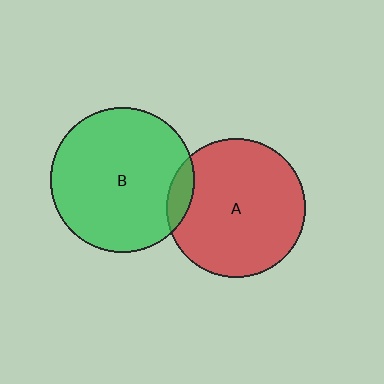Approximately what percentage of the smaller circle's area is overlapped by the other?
Approximately 10%.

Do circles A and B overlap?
Yes.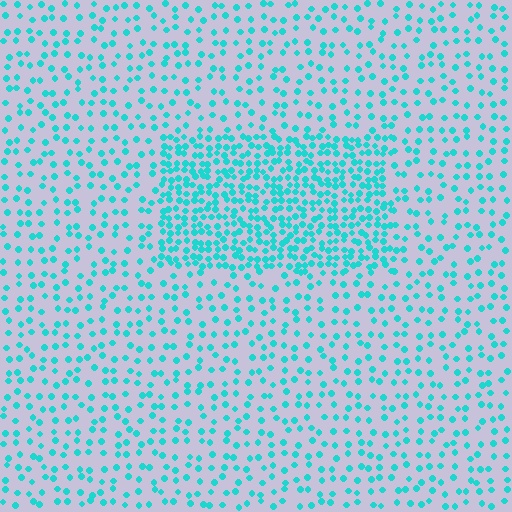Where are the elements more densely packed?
The elements are more densely packed inside the rectangle boundary.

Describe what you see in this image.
The image contains small cyan elements arranged at two different densities. A rectangle-shaped region is visible where the elements are more densely packed than the surrounding area.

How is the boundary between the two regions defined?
The boundary is defined by a change in element density (approximately 2.4x ratio). All elements are the same color, size, and shape.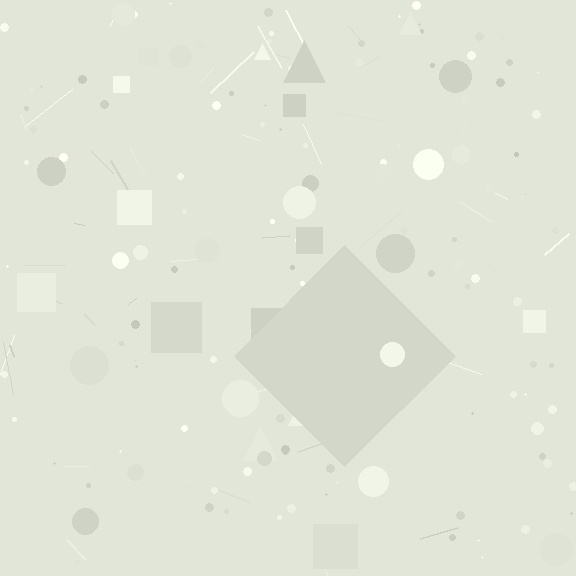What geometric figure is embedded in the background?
A diamond is embedded in the background.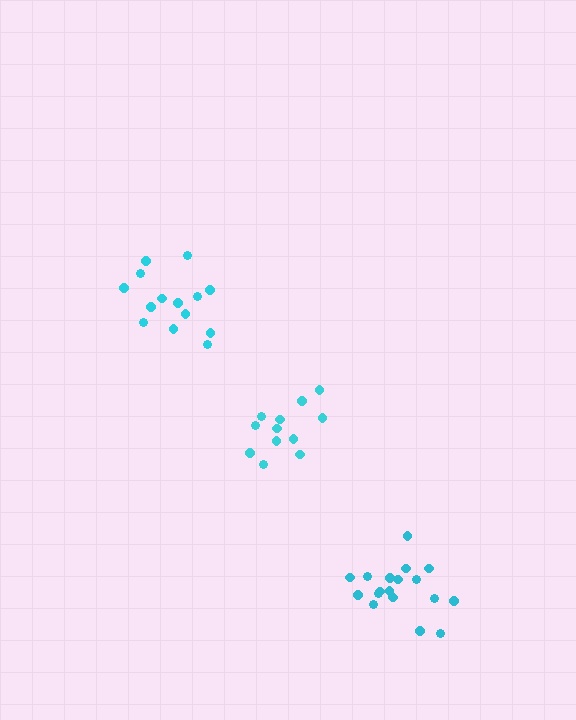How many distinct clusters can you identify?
There are 3 distinct clusters.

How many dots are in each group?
Group 1: 14 dots, Group 2: 18 dots, Group 3: 12 dots (44 total).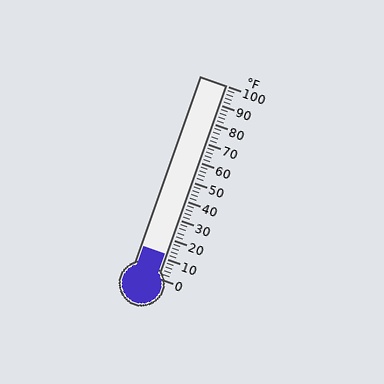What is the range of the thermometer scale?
The thermometer scale ranges from 0°F to 100°F.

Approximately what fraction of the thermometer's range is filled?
The thermometer is filled to approximately 10% of its range.